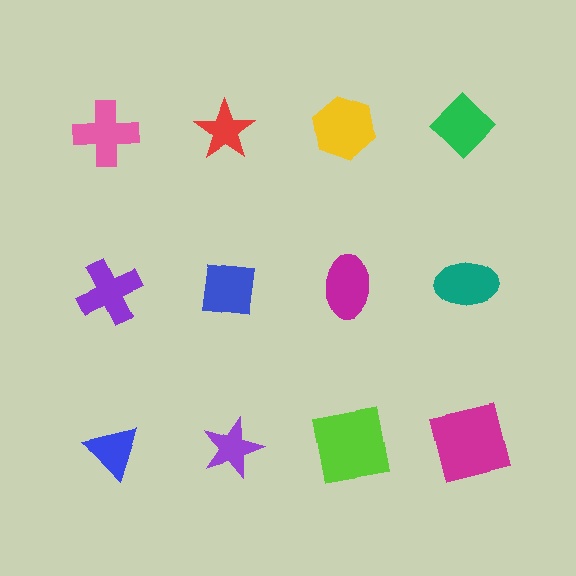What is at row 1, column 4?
A green diamond.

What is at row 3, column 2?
A purple star.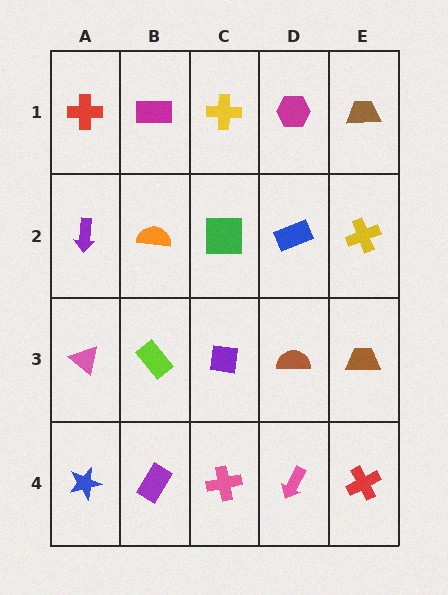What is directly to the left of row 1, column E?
A magenta hexagon.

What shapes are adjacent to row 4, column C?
A purple square (row 3, column C), a purple rectangle (row 4, column B), a pink arrow (row 4, column D).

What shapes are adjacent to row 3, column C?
A green square (row 2, column C), a pink cross (row 4, column C), a lime rectangle (row 3, column B), a brown semicircle (row 3, column D).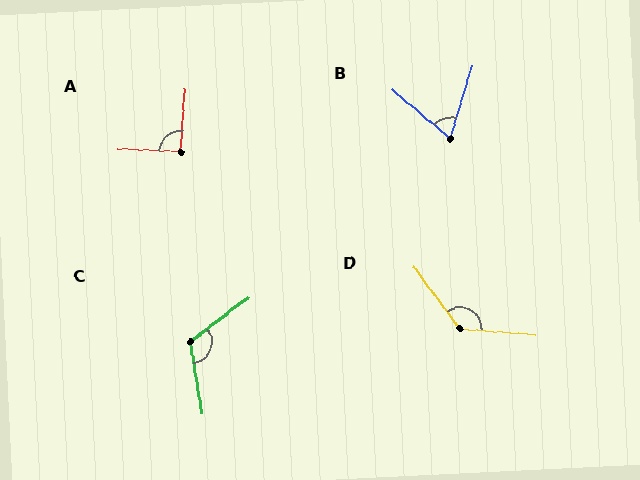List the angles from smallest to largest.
B (66°), A (92°), C (118°), D (131°).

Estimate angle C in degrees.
Approximately 118 degrees.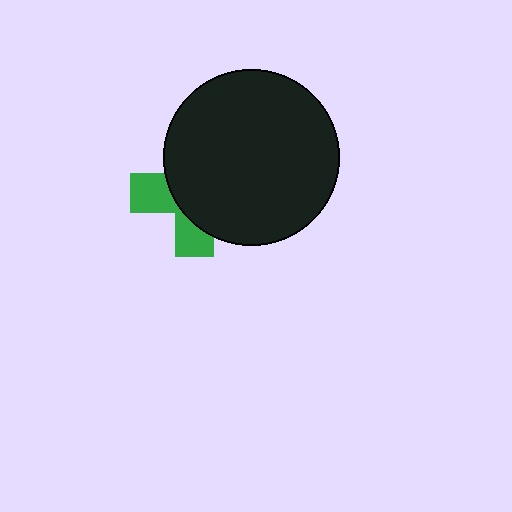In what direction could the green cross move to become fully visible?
The green cross could move left. That would shift it out from behind the black circle entirely.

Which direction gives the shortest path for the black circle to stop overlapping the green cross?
Moving right gives the shortest separation.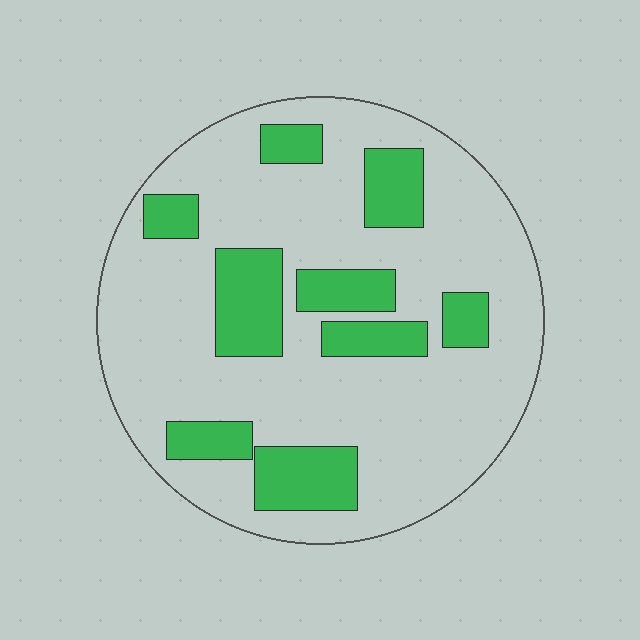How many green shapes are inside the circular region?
9.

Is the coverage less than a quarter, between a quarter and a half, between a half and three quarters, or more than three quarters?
Less than a quarter.